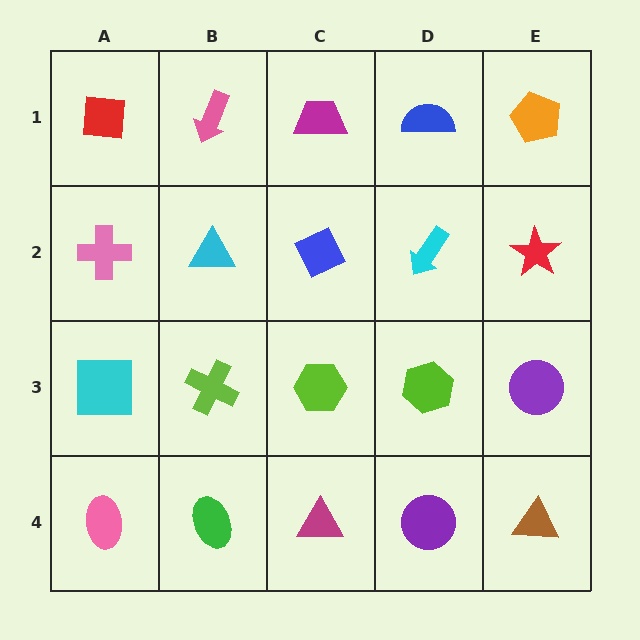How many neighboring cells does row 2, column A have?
3.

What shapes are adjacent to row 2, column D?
A blue semicircle (row 1, column D), a lime hexagon (row 3, column D), a blue diamond (row 2, column C), a red star (row 2, column E).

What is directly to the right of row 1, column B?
A magenta trapezoid.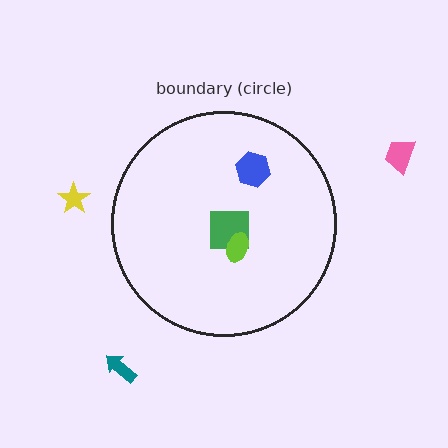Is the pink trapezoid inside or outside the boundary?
Outside.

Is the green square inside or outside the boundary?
Inside.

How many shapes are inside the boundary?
3 inside, 3 outside.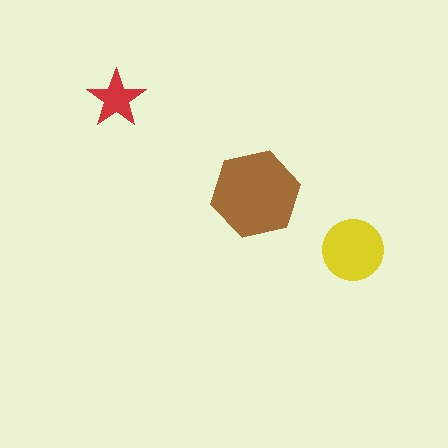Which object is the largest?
The brown hexagon.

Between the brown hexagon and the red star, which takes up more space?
The brown hexagon.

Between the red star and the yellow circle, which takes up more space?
The yellow circle.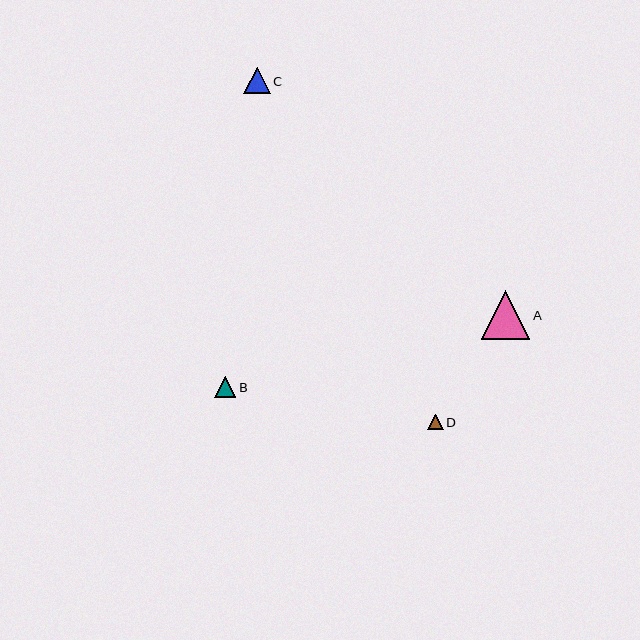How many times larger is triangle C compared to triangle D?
Triangle C is approximately 1.7 times the size of triangle D.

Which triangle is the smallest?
Triangle D is the smallest with a size of approximately 15 pixels.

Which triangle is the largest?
Triangle A is the largest with a size of approximately 49 pixels.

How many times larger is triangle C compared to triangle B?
Triangle C is approximately 1.3 times the size of triangle B.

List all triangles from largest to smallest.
From largest to smallest: A, C, B, D.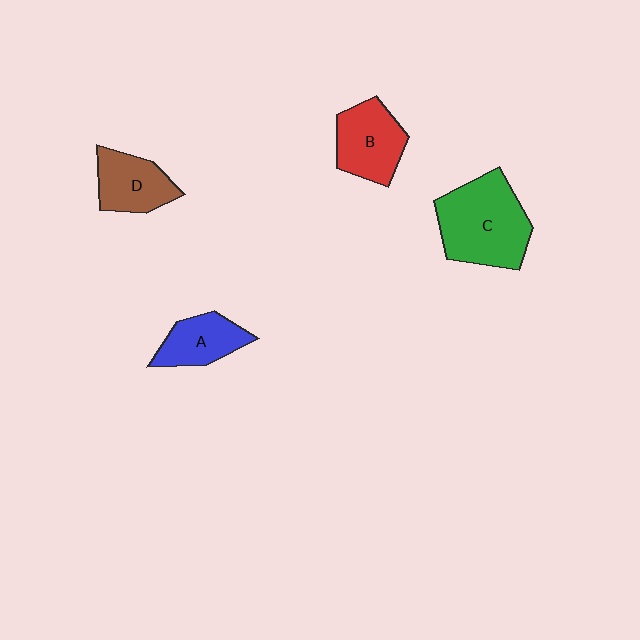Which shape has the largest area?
Shape C (green).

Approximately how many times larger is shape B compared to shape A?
Approximately 1.2 times.